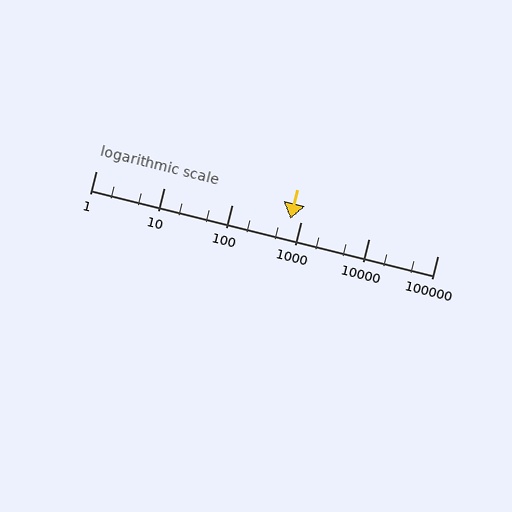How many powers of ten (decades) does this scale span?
The scale spans 5 decades, from 1 to 100000.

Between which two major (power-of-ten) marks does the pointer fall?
The pointer is between 100 and 1000.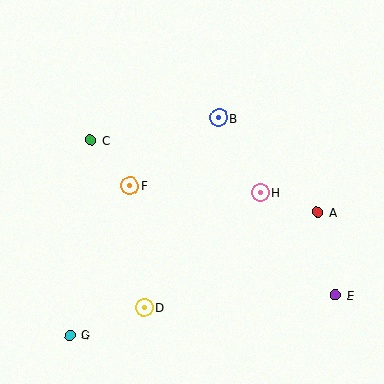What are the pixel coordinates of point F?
Point F is at (130, 186).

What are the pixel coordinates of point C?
Point C is at (91, 140).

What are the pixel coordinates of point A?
Point A is at (318, 213).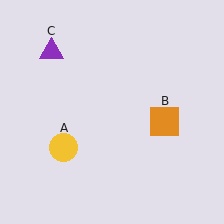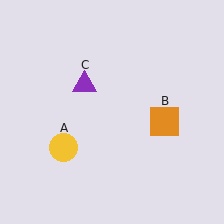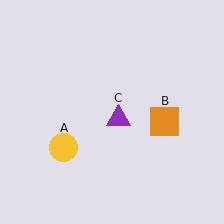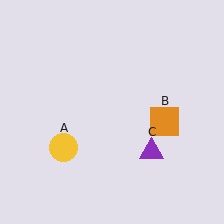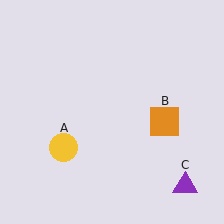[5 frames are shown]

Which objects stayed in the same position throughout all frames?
Yellow circle (object A) and orange square (object B) remained stationary.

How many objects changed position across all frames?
1 object changed position: purple triangle (object C).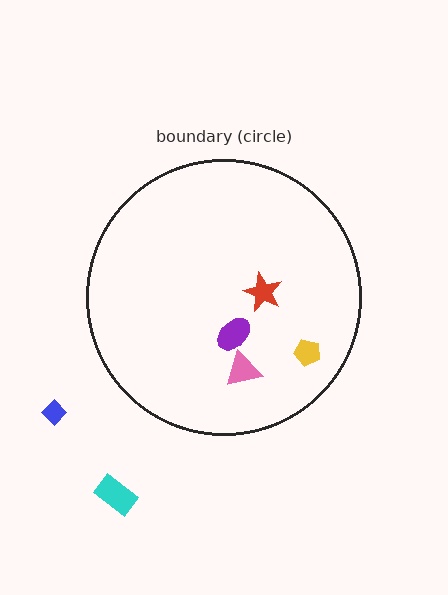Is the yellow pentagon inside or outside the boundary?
Inside.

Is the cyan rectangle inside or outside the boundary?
Outside.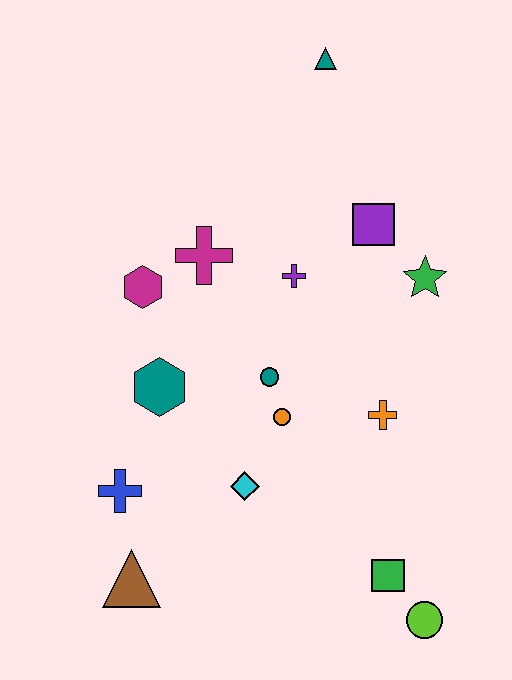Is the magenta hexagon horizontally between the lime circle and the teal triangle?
No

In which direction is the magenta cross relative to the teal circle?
The magenta cross is above the teal circle.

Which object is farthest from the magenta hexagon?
The lime circle is farthest from the magenta hexagon.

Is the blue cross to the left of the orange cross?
Yes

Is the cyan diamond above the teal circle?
No